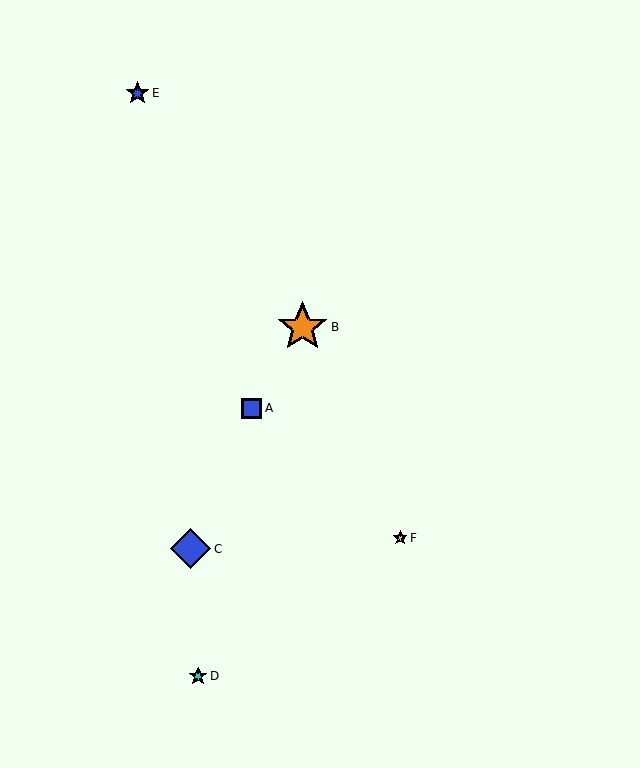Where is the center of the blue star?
The center of the blue star is at (138, 93).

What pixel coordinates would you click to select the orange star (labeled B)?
Click at (303, 327) to select the orange star B.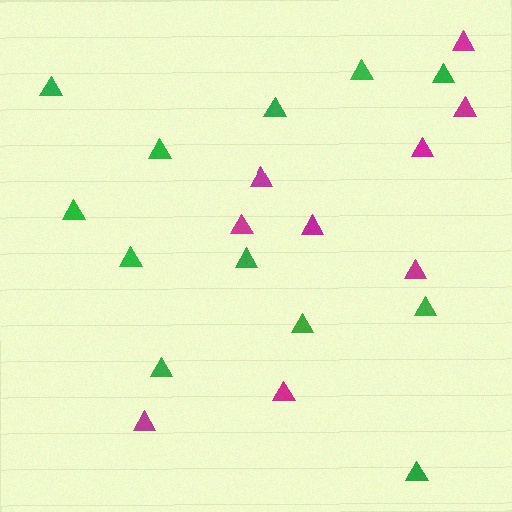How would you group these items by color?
There are 2 groups: one group of magenta triangles (9) and one group of green triangles (12).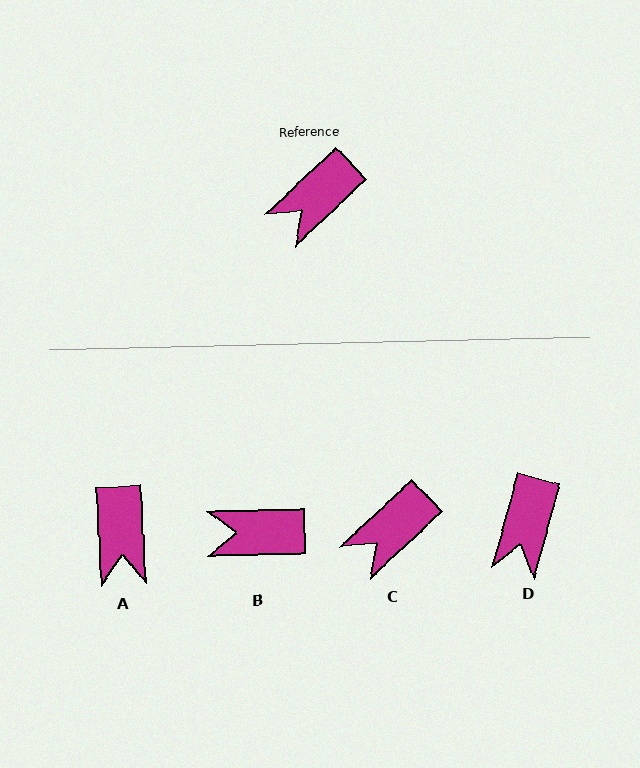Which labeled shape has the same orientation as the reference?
C.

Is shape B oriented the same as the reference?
No, it is off by about 42 degrees.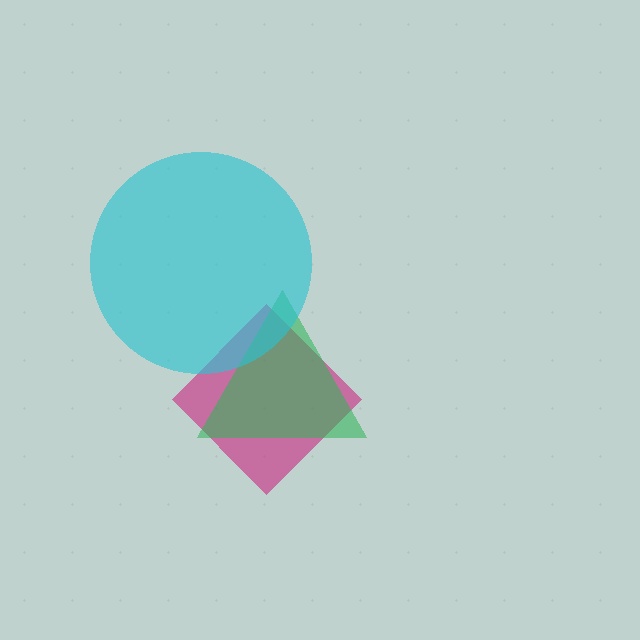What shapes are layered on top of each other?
The layered shapes are: a magenta diamond, a green triangle, a cyan circle.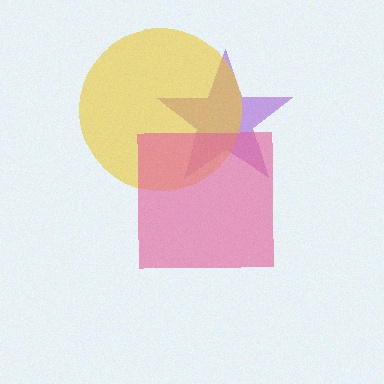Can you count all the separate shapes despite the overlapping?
Yes, there are 3 separate shapes.